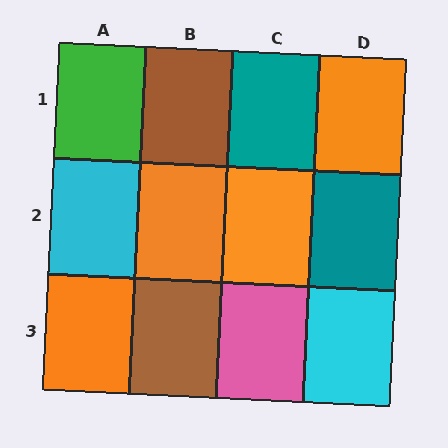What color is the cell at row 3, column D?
Cyan.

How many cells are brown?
2 cells are brown.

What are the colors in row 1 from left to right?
Green, brown, teal, orange.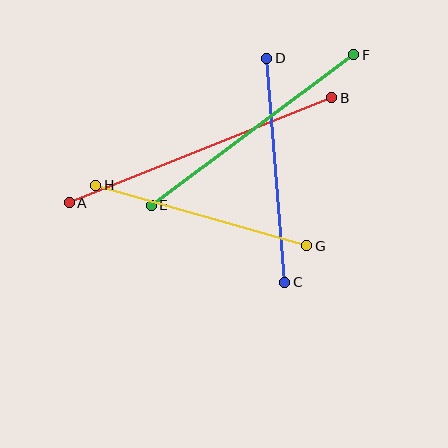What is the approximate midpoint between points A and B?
The midpoint is at approximately (201, 150) pixels.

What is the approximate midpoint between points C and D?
The midpoint is at approximately (276, 170) pixels.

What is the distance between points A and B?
The distance is approximately 282 pixels.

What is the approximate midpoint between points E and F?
The midpoint is at approximately (253, 130) pixels.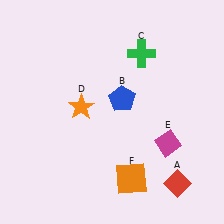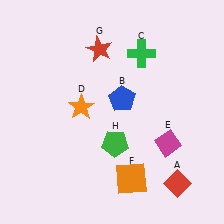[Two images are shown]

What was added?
A red star (G), a green pentagon (H) were added in Image 2.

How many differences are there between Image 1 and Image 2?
There are 2 differences between the two images.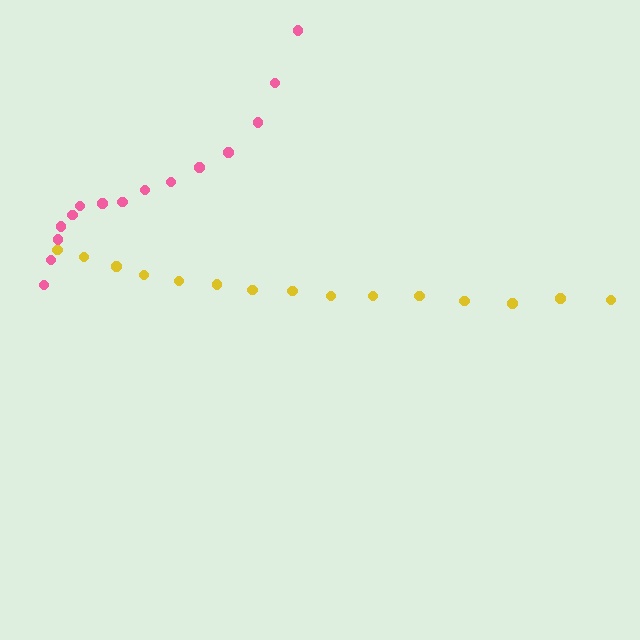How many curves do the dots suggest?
There are 2 distinct paths.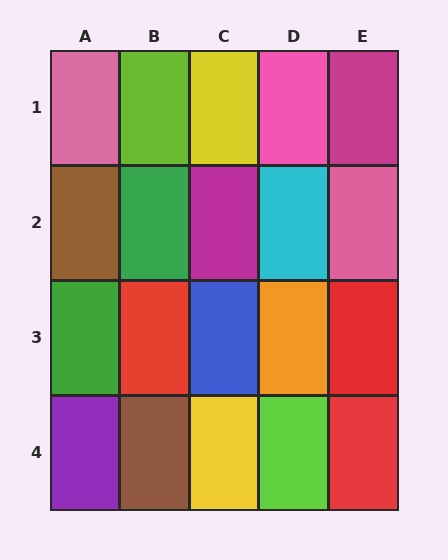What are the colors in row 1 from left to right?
Pink, lime, yellow, pink, magenta.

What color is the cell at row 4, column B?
Brown.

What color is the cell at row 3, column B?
Red.